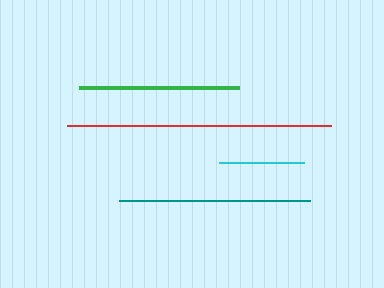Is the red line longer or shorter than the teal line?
The red line is longer than the teal line.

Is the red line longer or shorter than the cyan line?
The red line is longer than the cyan line.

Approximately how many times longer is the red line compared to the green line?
The red line is approximately 1.7 times the length of the green line.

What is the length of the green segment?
The green segment is approximately 159 pixels long.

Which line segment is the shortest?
The cyan line is the shortest at approximately 85 pixels.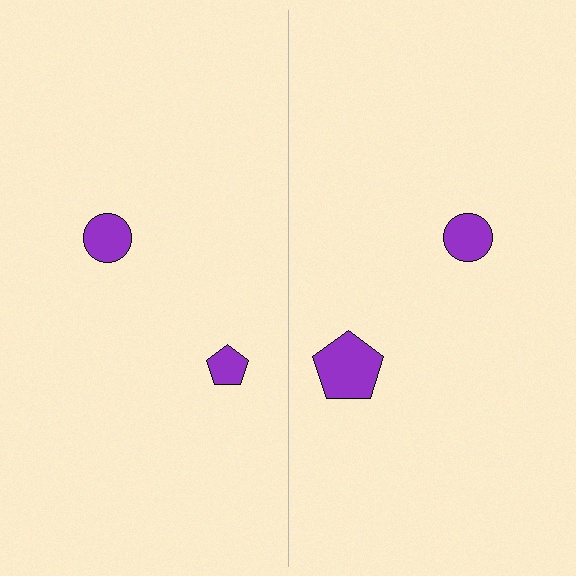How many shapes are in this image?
There are 4 shapes in this image.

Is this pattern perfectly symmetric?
No, the pattern is not perfectly symmetric. The purple pentagon on the right side has a different size than its mirror counterpart.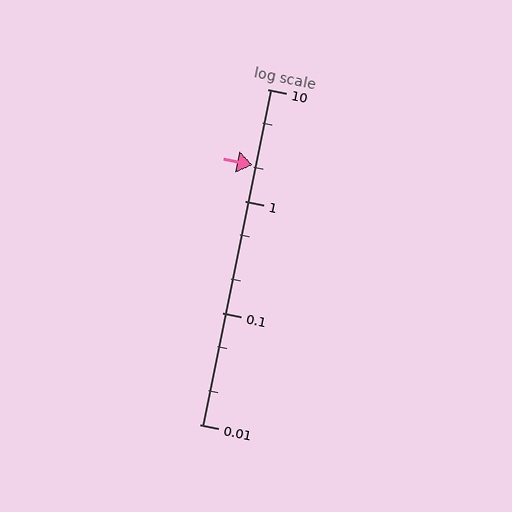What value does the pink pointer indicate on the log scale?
The pointer indicates approximately 2.1.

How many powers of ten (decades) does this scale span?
The scale spans 3 decades, from 0.01 to 10.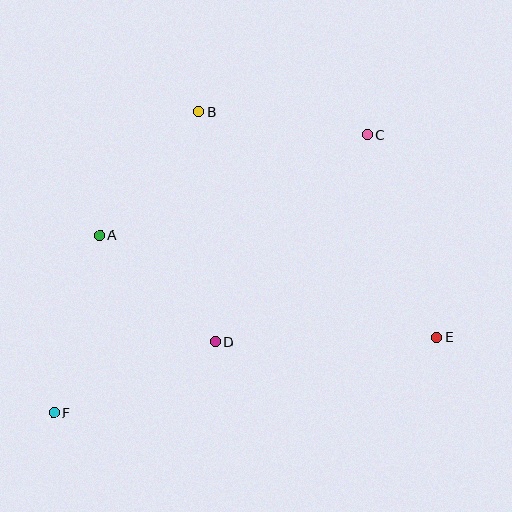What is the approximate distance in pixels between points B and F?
The distance between B and F is approximately 334 pixels.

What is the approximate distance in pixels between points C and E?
The distance between C and E is approximately 214 pixels.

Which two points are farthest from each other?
Points C and F are farthest from each other.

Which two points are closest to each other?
Points A and D are closest to each other.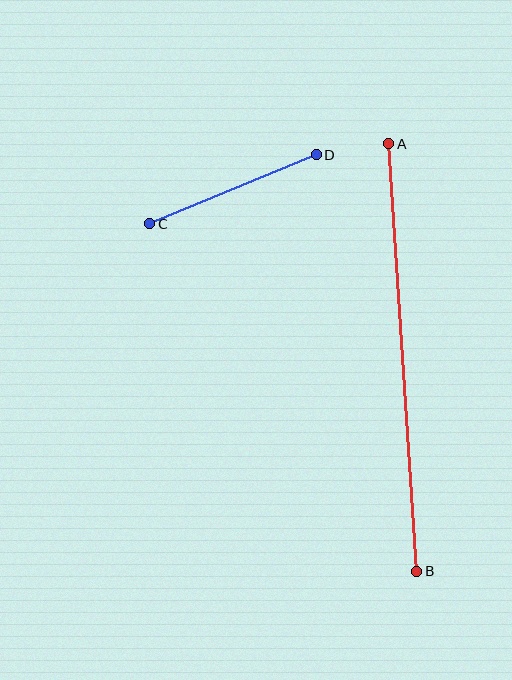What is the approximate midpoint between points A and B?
The midpoint is at approximately (403, 357) pixels.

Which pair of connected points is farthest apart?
Points A and B are farthest apart.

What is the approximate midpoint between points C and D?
The midpoint is at approximately (233, 189) pixels.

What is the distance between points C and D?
The distance is approximately 180 pixels.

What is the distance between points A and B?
The distance is approximately 429 pixels.